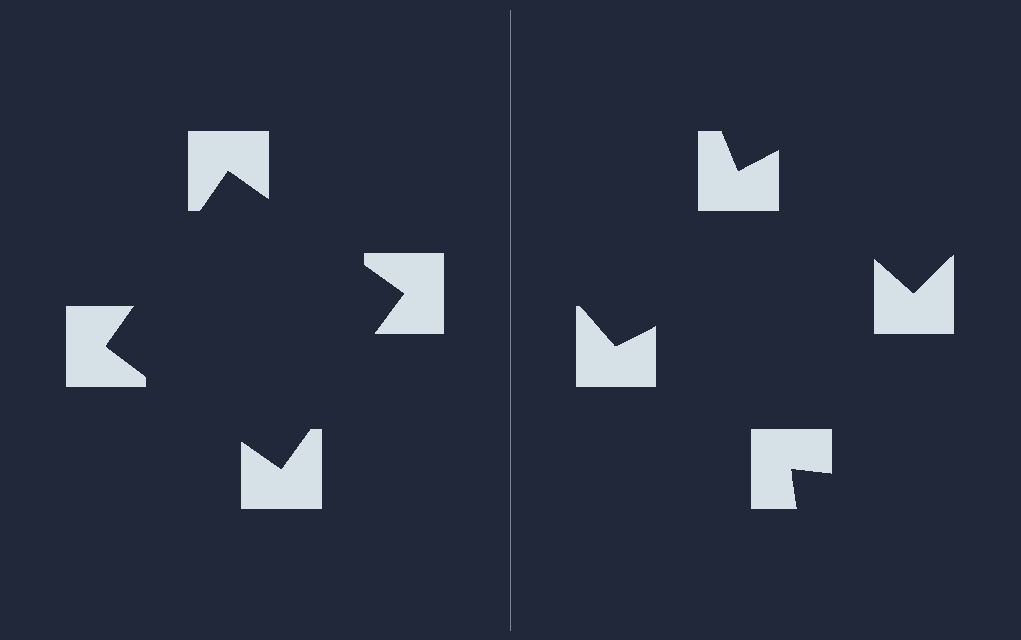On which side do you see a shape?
An illusory square appears on the left side. On the right side the wedge cuts are rotated, so no coherent shape forms.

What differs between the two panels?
The notched squares are positioned identically on both sides; only the wedge orientations differ. On the left they align to a square; on the right they are misaligned.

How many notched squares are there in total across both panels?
8 — 4 on each side.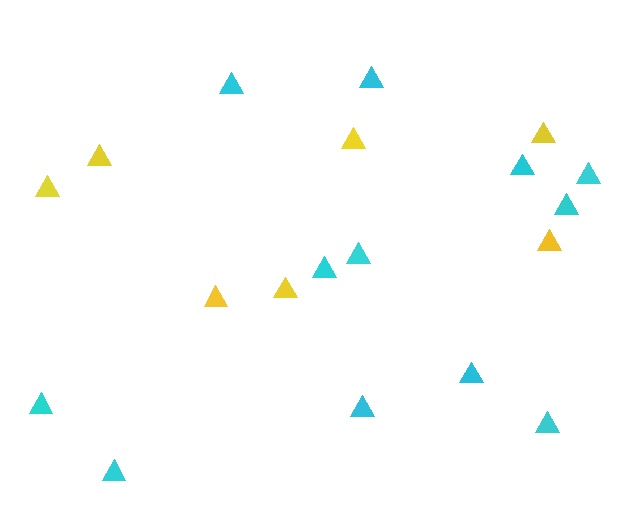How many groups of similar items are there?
There are 2 groups: one group of yellow triangles (7) and one group of cyan triangles (12).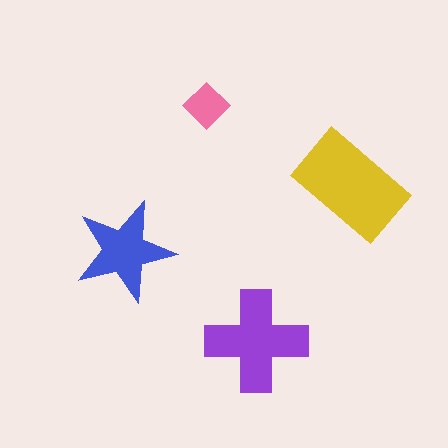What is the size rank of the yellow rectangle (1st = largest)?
1st.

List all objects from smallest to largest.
The pink diamond, the blue star, the purple cross, the yellow rectangle.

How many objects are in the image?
There are 4 objects in the image.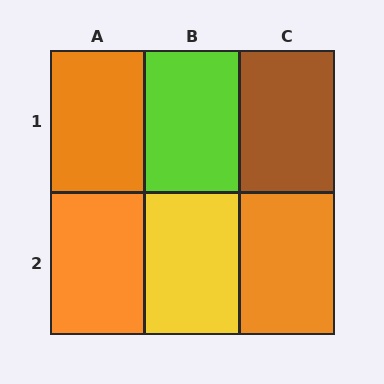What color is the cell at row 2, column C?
Orange.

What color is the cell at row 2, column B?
Yellow.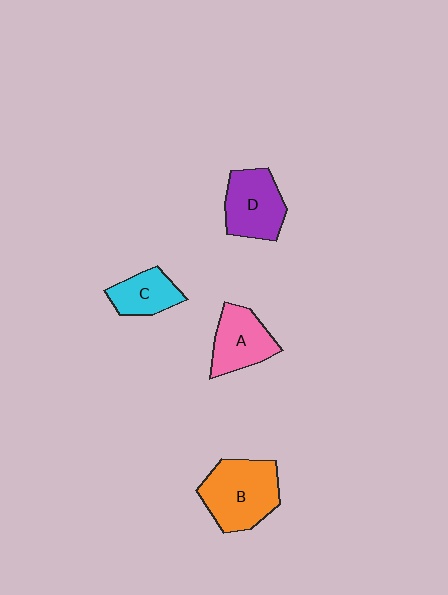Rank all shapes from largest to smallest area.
From largest to smallest: B (orange), D (purple), A (pink), C (cyan).